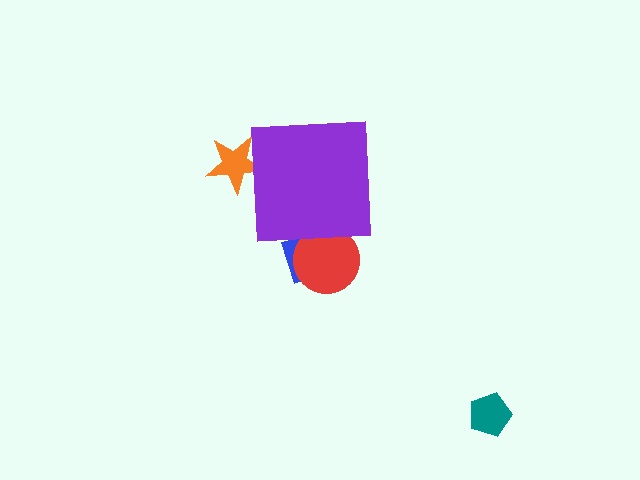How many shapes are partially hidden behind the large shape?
3 shapes are partially hidden.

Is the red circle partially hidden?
Yes, the red circle is partially hidden behind the purple square.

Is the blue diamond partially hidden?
Yes, the blue diamond is partially hidden behind the purple square.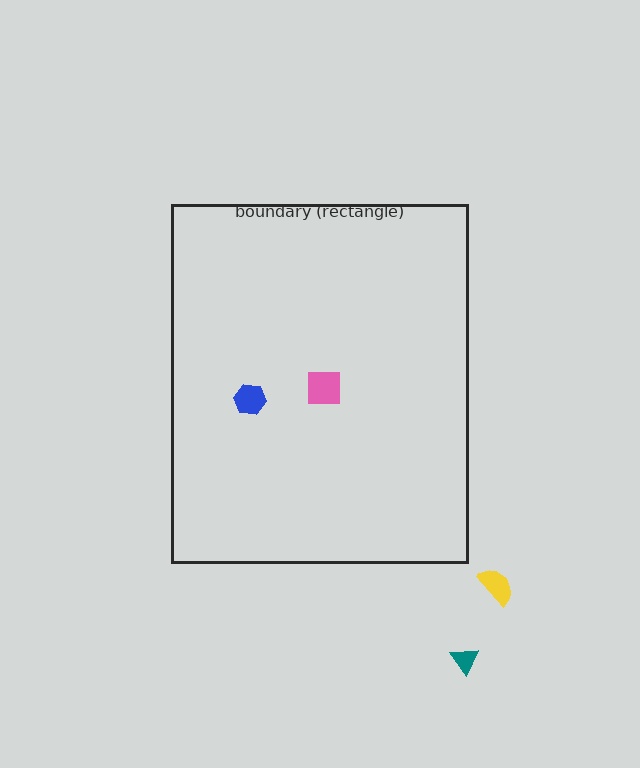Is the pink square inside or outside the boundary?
Inside.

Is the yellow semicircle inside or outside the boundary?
Outside.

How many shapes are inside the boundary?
2 inside, 2 outside.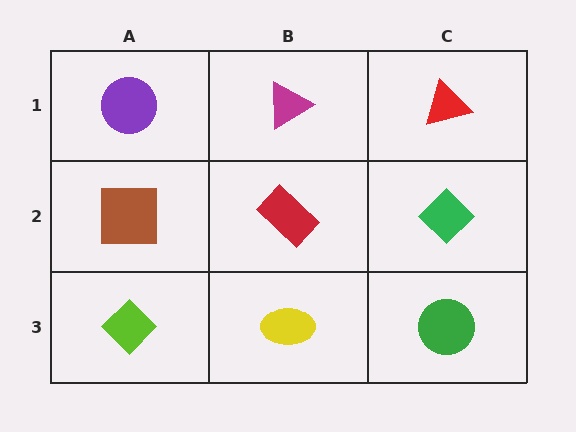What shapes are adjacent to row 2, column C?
A red triangle (row 1, column C), a green circle (row 3, column C), a red rectangle (row 2, column B).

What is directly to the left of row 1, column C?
A magenta triangle.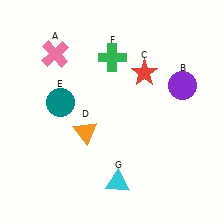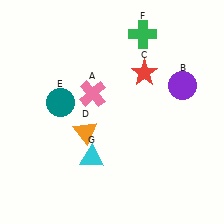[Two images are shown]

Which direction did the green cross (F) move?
The green cross (F) moved right.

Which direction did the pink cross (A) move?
The pink cross (A) moved down.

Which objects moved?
The objects that moved are: the pink cross (A), the green cross (F), the cyan triangle (G).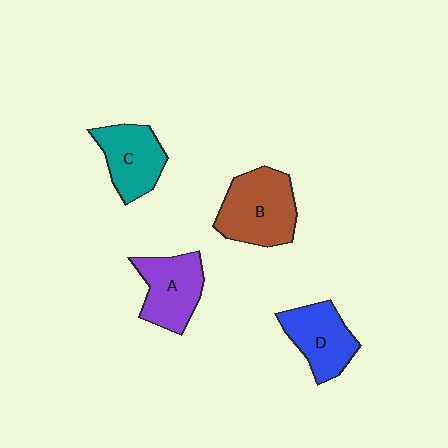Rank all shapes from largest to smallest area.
From largest to smallest: B (brown), A (purple), D (blue), C (teal).